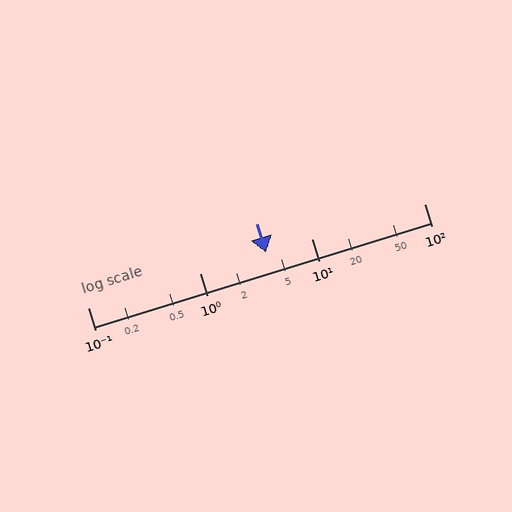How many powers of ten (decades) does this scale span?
The scale spans 3 decades, from 0.1 to 100.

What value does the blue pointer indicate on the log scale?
The pointer indicates approximately 3.9.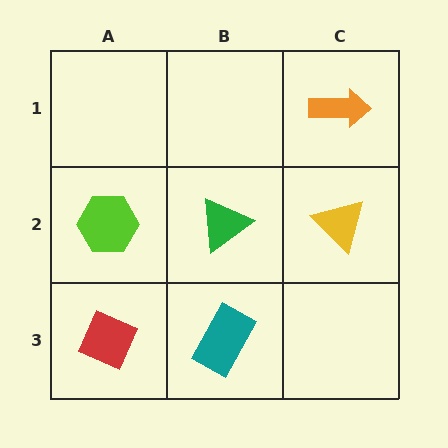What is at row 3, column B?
A teal rectangle.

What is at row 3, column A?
A red diamond.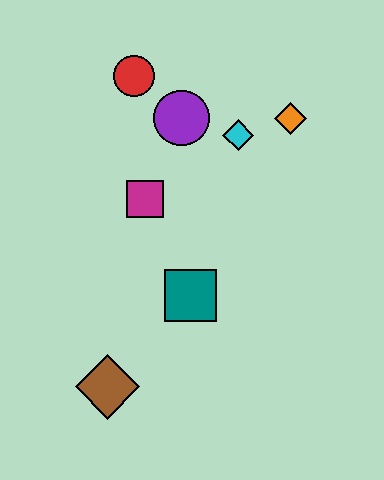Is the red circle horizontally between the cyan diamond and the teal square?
No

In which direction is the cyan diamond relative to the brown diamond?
The cyan diamond is above the brown diamond.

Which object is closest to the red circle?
The purple circle is closest to the red circle.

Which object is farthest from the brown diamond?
The orange diamond is farthest from the brown diamond.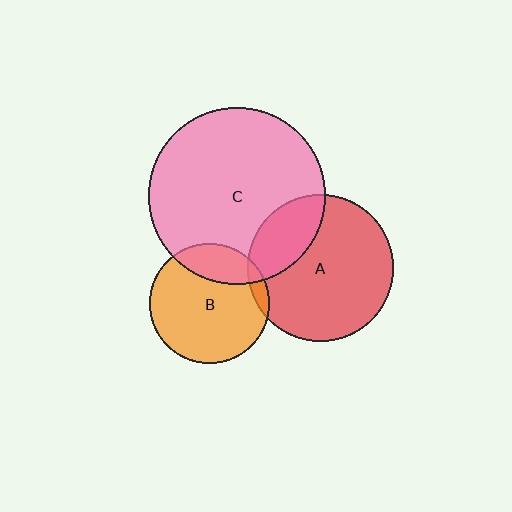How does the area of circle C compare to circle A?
Approximately 1.5 times.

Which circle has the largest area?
Circle C (pink).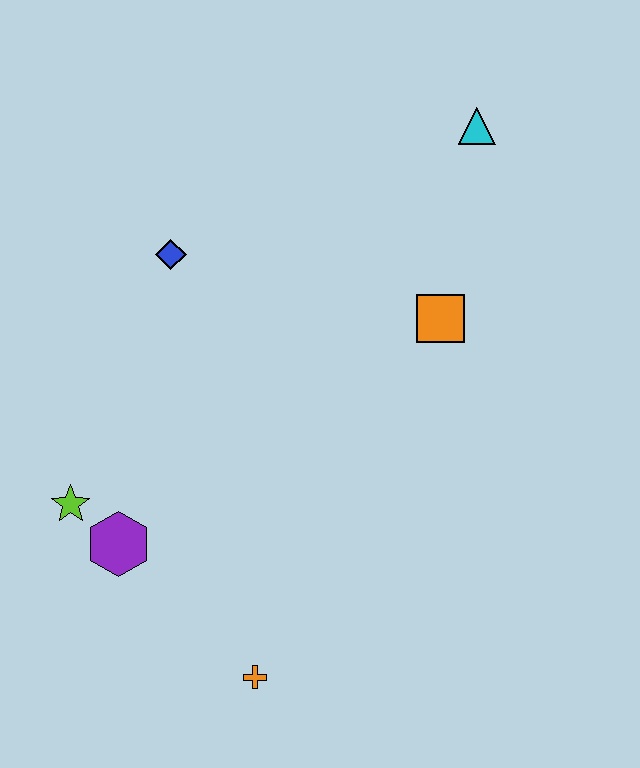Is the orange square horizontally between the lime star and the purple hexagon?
No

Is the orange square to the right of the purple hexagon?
Yes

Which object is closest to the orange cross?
The purple hexagon is closest to the orange cross.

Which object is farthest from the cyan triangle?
The orange cross is farthest from the cyan triangle.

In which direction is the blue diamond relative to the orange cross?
The blue diamond is above the orange cross.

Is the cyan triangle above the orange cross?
Yes